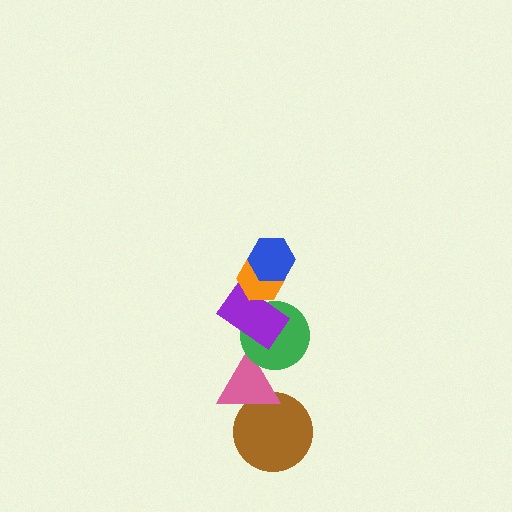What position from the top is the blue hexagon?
The blue hexagon is 1st from the top.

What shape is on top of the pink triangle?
The green circle is on top of the pink triangle.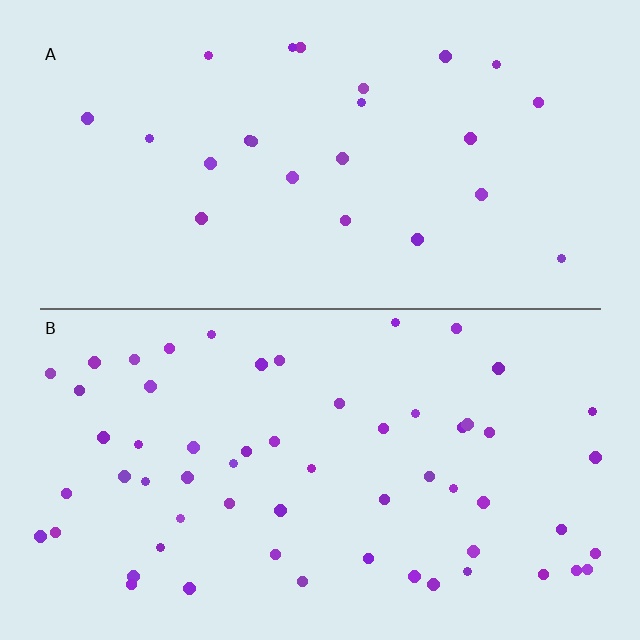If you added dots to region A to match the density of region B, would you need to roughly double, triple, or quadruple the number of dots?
Approximately double.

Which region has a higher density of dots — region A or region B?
B (the bottom).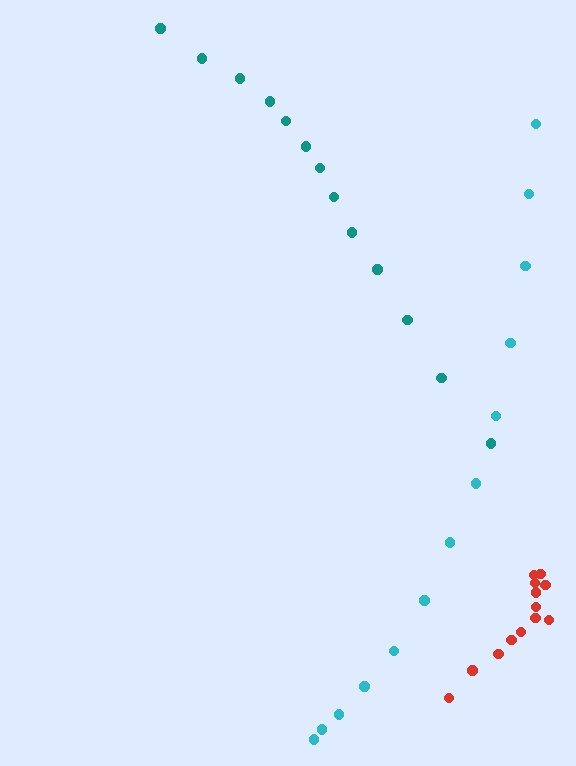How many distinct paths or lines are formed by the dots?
There are 3 distinct paths.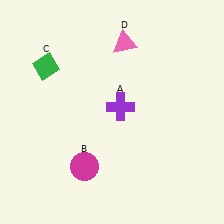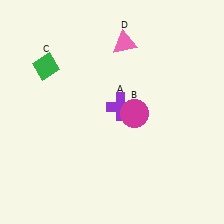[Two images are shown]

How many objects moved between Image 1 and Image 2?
1 object moved between the two images.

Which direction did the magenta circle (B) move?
The magenta circle (B) moved up.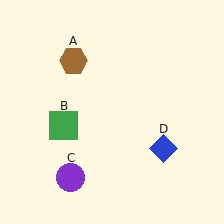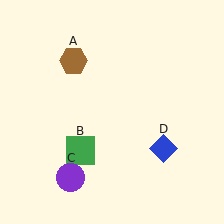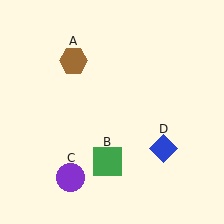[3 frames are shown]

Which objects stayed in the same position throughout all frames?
Brown hexagon (object A) and purple circle (object C) and blue diamond (object D) remained stationary.